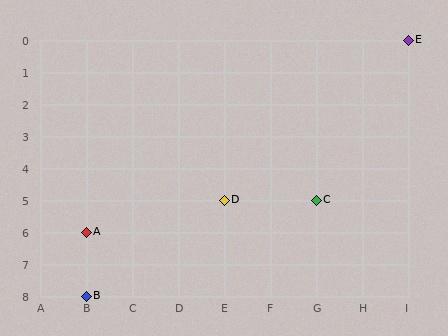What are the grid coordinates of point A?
Point A is at grid coordinates (B, 6).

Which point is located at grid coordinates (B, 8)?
Point B is at (B, 8).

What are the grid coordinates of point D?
Point D is at grid coordinates (E, 5).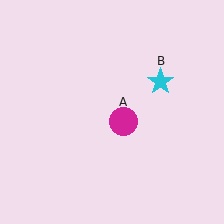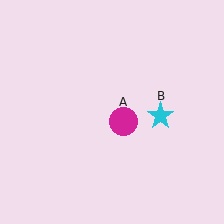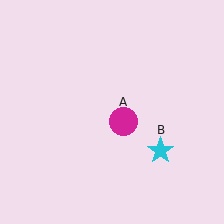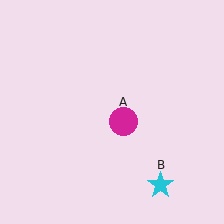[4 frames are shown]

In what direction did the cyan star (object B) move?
The cyan star (object B) moved down.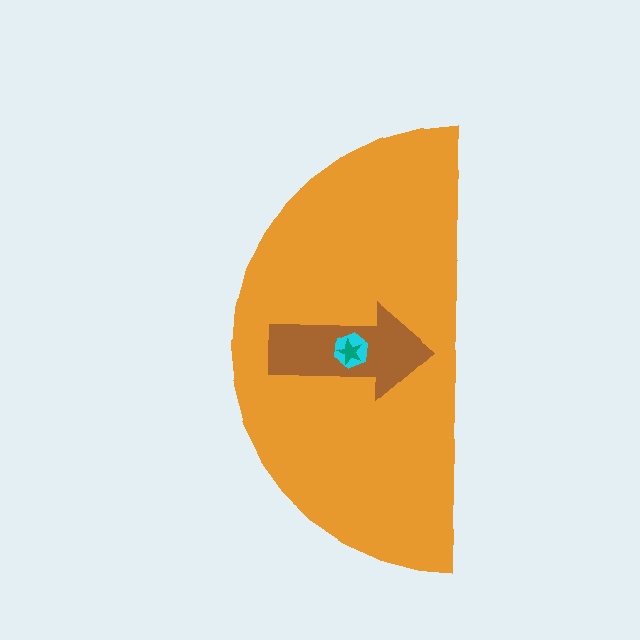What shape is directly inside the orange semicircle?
The brown arrow.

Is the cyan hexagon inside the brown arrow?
Yes.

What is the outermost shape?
The orange semicircle.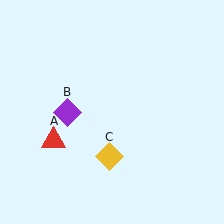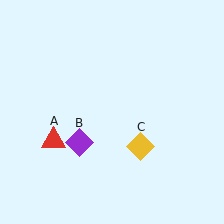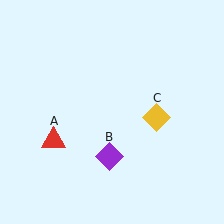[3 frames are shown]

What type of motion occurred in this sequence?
The purple diamond (object B), yellow diamond (object C) rotated counterclockwise around the center of the scene.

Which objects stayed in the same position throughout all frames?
Red triangle (object A) remained stationary.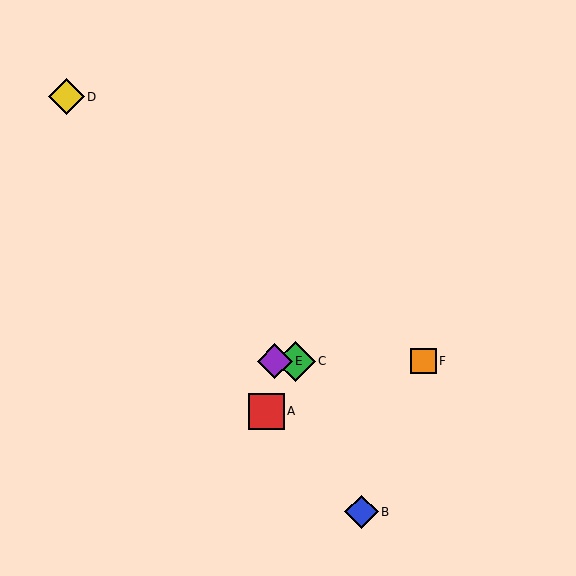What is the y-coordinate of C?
Object C is at y≈361.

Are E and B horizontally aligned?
No, E is at y≈361 and B is at y≈512.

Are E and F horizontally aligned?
Yes, both are at y≈361.